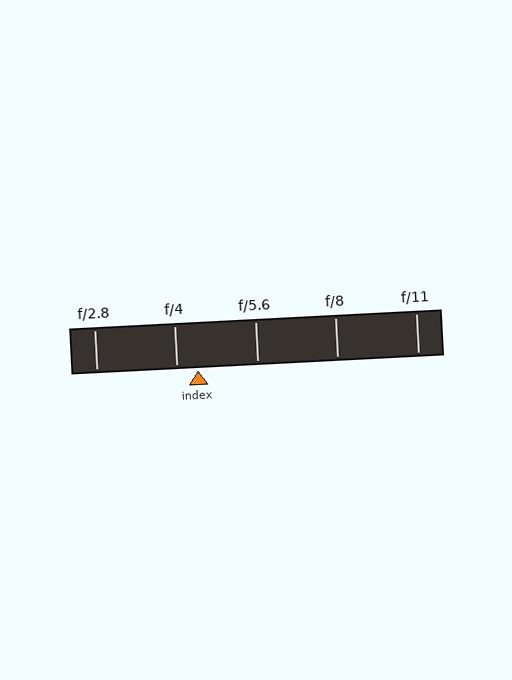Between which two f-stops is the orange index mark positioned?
The index mark is between f/4 and f/5.6.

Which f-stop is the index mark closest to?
The index mark is closest to f/4.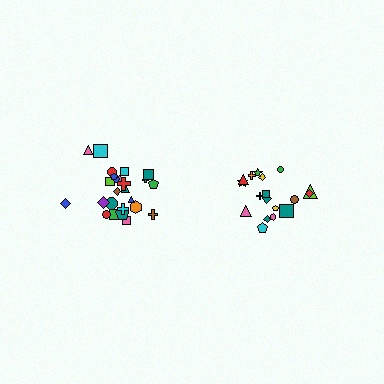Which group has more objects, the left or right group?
The left group.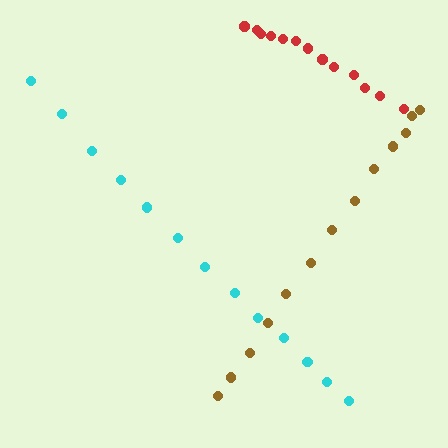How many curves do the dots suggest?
There are 3 distinct paths.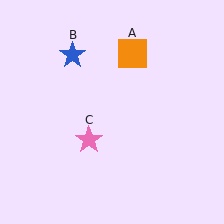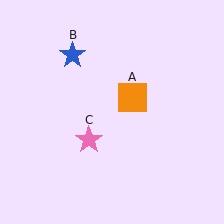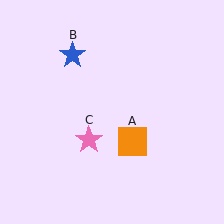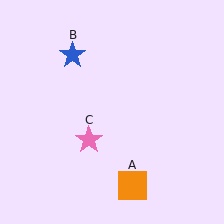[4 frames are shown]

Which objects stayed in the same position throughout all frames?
Blue star (object B) and pink star (object C) remained stationary.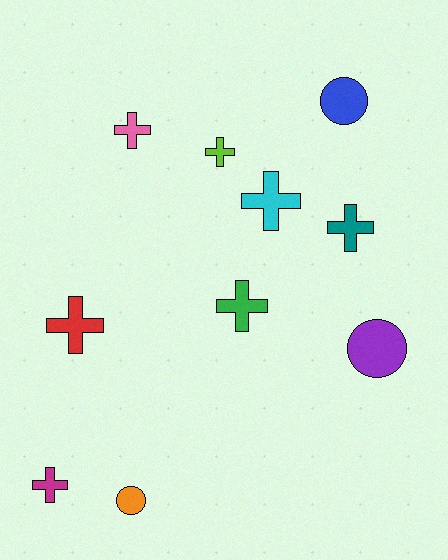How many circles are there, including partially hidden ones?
There are 3 circles.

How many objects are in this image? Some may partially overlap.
There are 10 objects.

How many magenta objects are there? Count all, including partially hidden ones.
There is 1 magenta object.